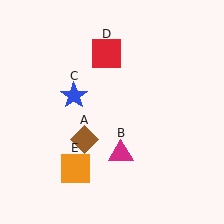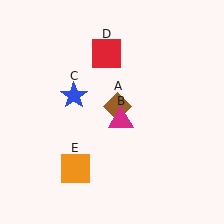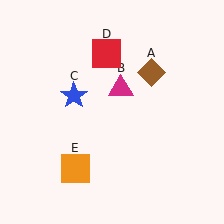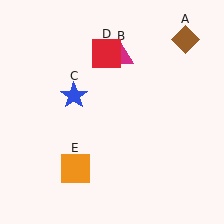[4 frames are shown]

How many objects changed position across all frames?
2 objects changed position: brown diamond (object A), magenta triangle (object B).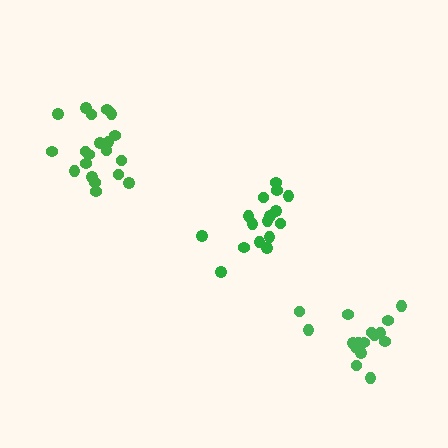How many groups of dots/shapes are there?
There are 3 groups.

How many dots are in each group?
Group 1: 16 dots, Group 2: 16 dots, Group 3: 20 dots (52 total).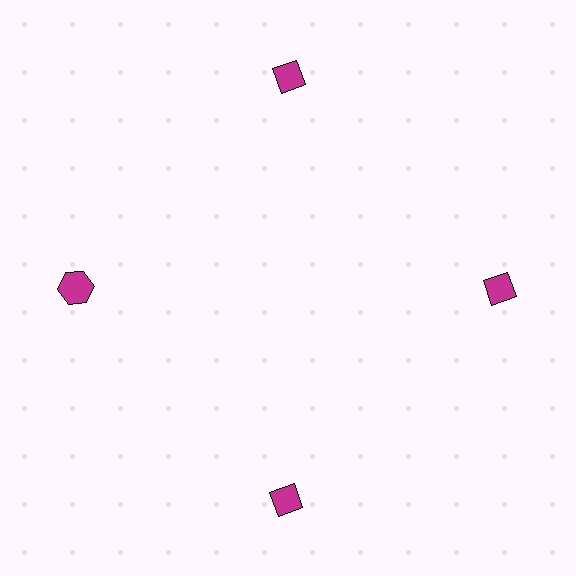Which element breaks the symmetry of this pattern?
The magenta hexagon at roughly the 9 o'clock position breaks the symmetry. All other shapes are magenta diamonds.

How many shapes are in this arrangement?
There are 4 shapes arranged in a ring pattern.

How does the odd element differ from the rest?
It has a different shape: hexagon instead of diamond.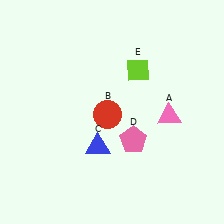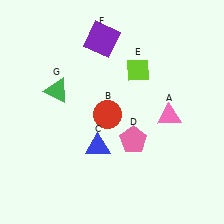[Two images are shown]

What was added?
A purple square (F), a green triangle (G) were added in Image 2.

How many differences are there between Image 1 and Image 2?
There are 2 differences between the two images.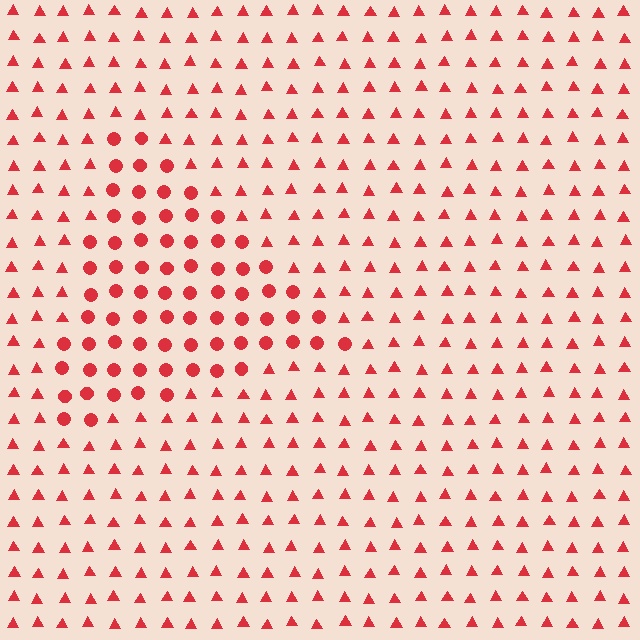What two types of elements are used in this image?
The image uses circles inside the triangle region and triangles outside it.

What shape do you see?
I see a triangle.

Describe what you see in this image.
The image is filled with small red elements arranged in a uniform grid. A triangle-shaped region contains circles, while the surrounding area contains triangles. The boundary is defined purely by the change in element shape.